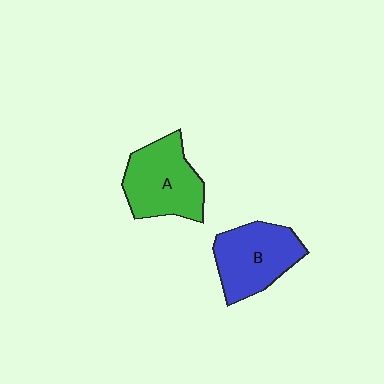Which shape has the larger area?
Shape A (green).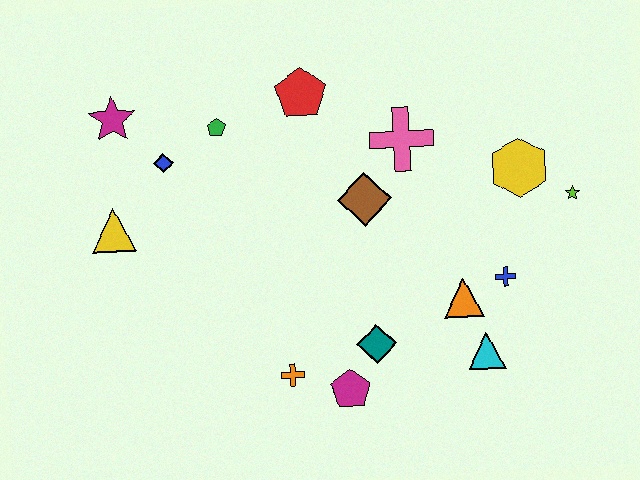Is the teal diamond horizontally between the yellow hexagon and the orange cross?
Yes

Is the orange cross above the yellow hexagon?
No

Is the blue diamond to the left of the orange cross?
Yes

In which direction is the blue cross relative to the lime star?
The blue cross is below the lime star.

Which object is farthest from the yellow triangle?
The lime star is farthest from the yellow triangle.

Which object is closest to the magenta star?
The blue diamond is closest to the magenta star.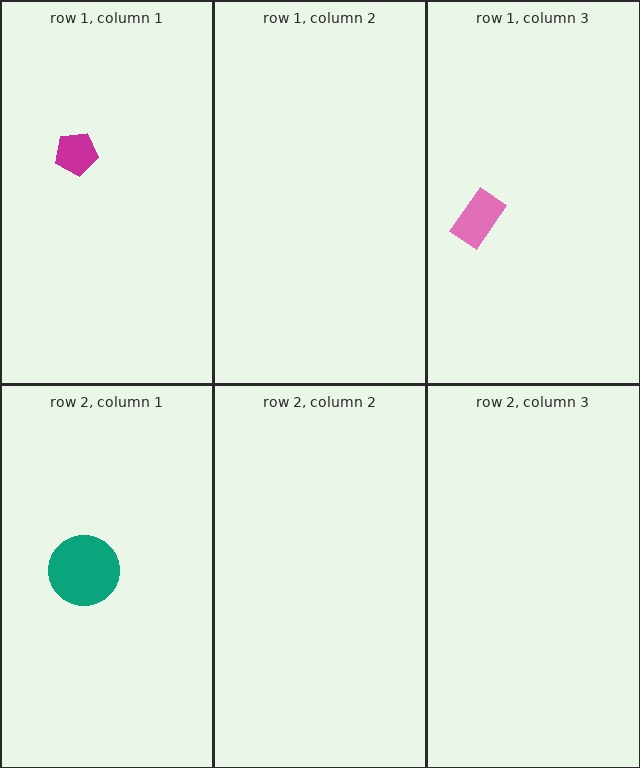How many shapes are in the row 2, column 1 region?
1.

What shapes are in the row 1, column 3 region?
The pink rectangle.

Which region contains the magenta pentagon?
The row 1, column 1 region.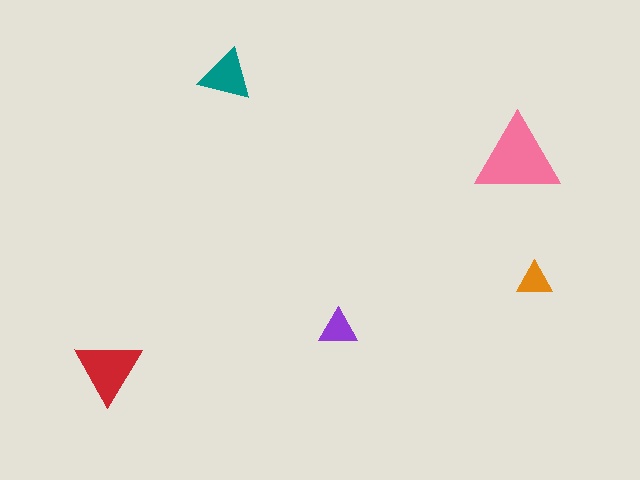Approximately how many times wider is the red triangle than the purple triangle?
About 1.5 times wider.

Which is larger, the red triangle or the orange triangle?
The red one.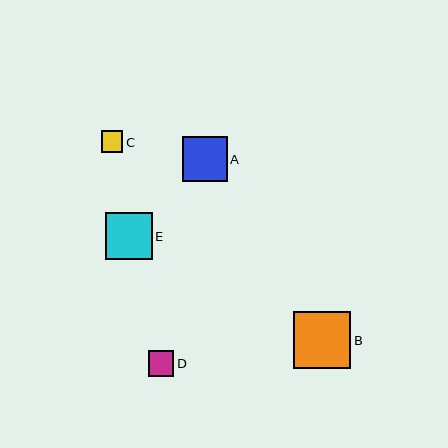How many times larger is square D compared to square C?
Square D is approximately 1.2 times the size of square C.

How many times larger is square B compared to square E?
Square B is approximately 1.2 times the size of square E.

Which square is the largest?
Square B is the largest with a size of approximately 57 pixels.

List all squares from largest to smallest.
From largest to smallest: B, E, A, D, C.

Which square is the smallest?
Square C is the smallest with a size of approximately 22 pixels.